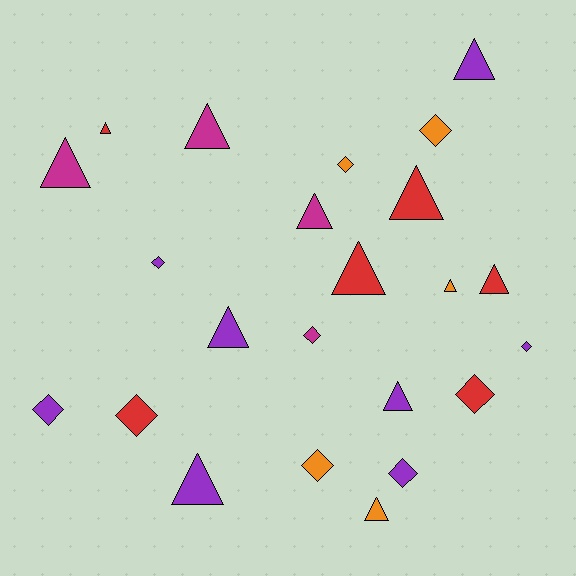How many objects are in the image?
There are 23 objects.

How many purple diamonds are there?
There are 4 purple diamonds.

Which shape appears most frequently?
Triangle, with 13 objects.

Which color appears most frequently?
Purple, with 8 objects.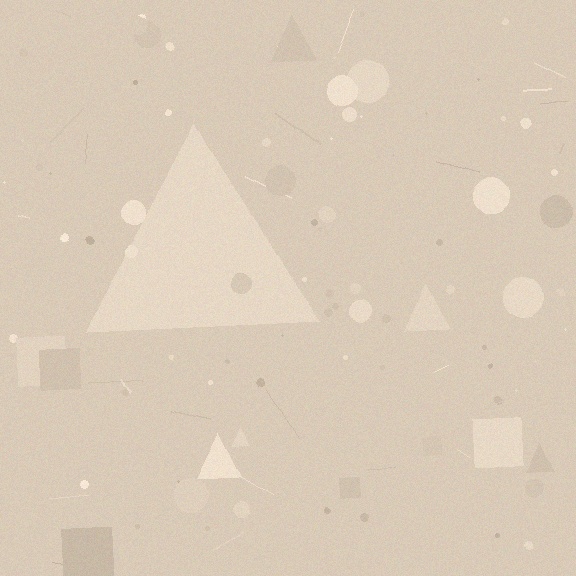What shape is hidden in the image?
A triangle is hidden in the image.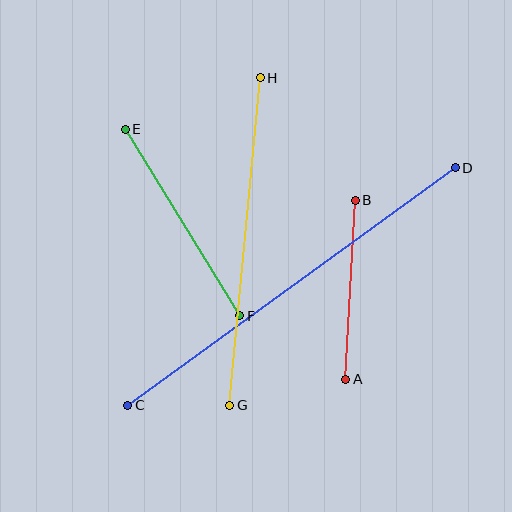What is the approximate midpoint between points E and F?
The midpoint is at approximately (182, 223) pixels.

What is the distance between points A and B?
The distance is approximately 179 pixels.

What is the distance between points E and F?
The distance is approximately 219 pixels.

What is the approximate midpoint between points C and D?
The midpoint is at approximately (291, 287) pixels.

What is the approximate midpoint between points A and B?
The midpoint is at approximately (350, 290) pixels.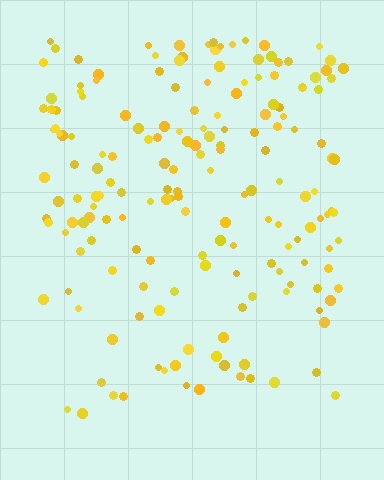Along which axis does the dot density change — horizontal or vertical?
Vertical.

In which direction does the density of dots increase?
From bottom to top, with the top side densest.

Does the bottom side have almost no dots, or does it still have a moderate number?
Still a moderate number, just noticeably fewer than the top.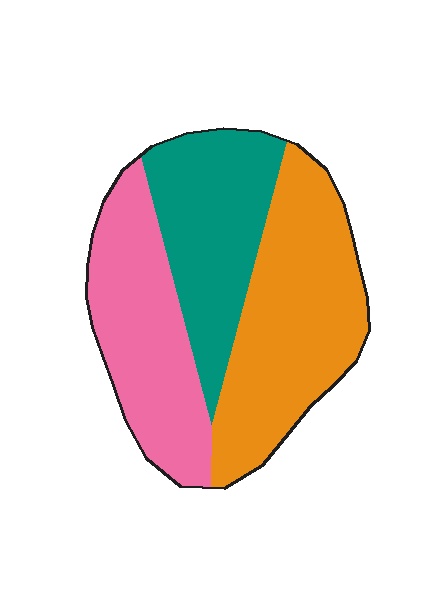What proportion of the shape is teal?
Teal covers around 30% of the shape.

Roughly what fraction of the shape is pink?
Pink covers 31% of the shape.